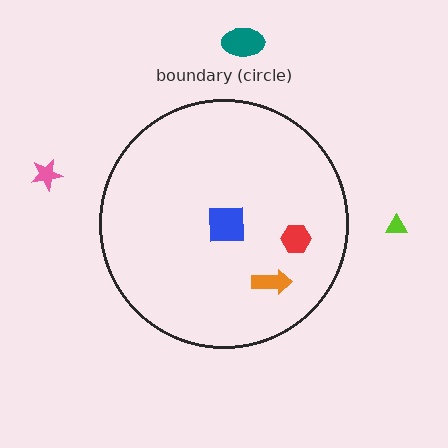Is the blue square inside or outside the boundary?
Inside.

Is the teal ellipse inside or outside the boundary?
Outside.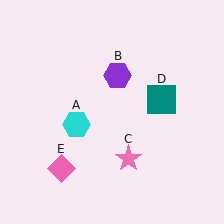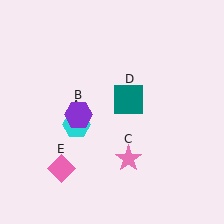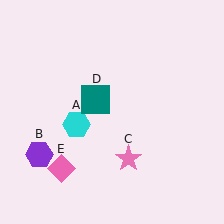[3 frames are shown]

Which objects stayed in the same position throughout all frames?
Cyan hexagon (object A) and pink star (object C) and pink diamond (object E) remained stationary.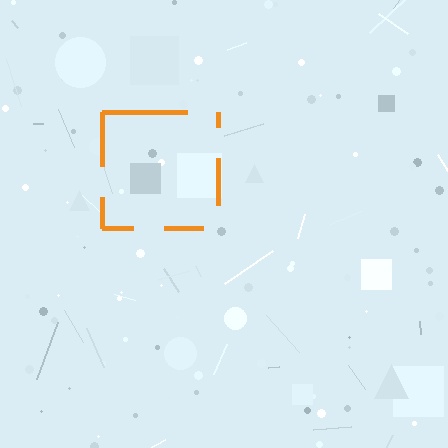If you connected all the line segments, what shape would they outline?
They would outline a square.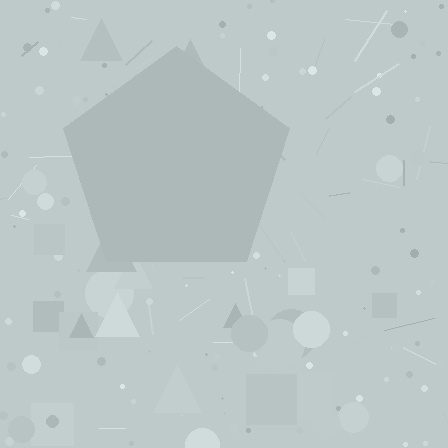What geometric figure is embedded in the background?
A pentagon is embedded in the background.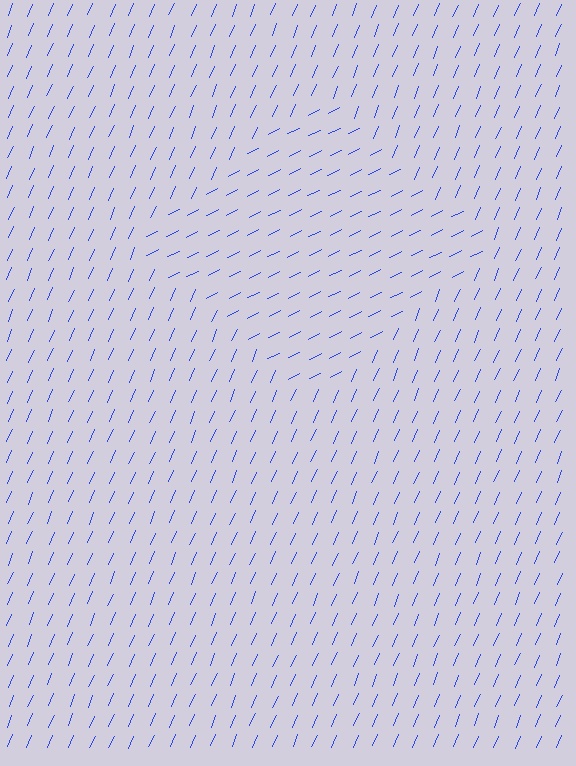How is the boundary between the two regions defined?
The boundary is defined purely by a change in line orientation (approximately 40 degrees difference). All lines are the same color and thickness.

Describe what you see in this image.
The image is filled with small blue line segments. A diamond region in the image has lines oriented differently from the surrounding lines, creating a visible texture boundary.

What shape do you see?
I see a diamond.